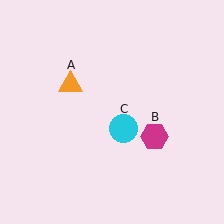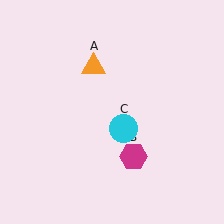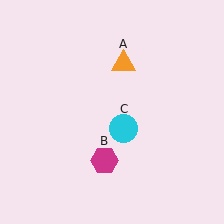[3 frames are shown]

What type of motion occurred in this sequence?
The orange triangle (object A), magenta hexagon (object B) rotated clockwise around the center of the scene.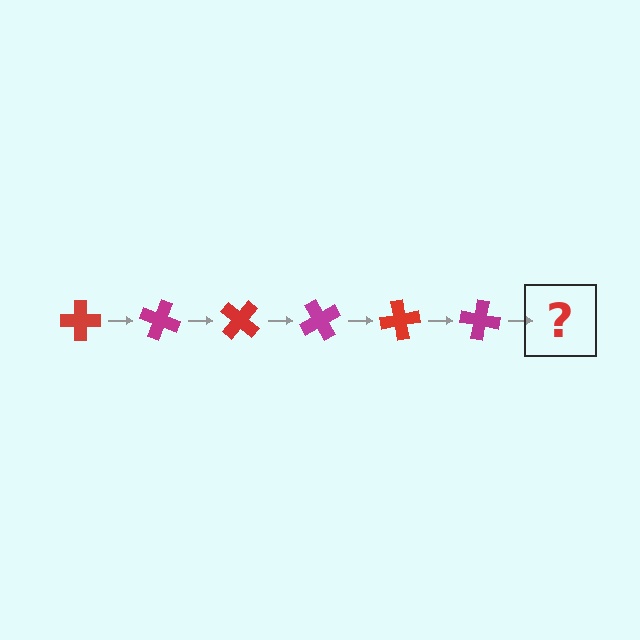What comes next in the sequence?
The next element should be a red cross, rotated 120 degrees from the start.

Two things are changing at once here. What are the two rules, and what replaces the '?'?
The two rules are that it rotates 20 degrees each step and the color cycles through red and magenta. The '?' should be a red cross, rotated 120 degrees from the start.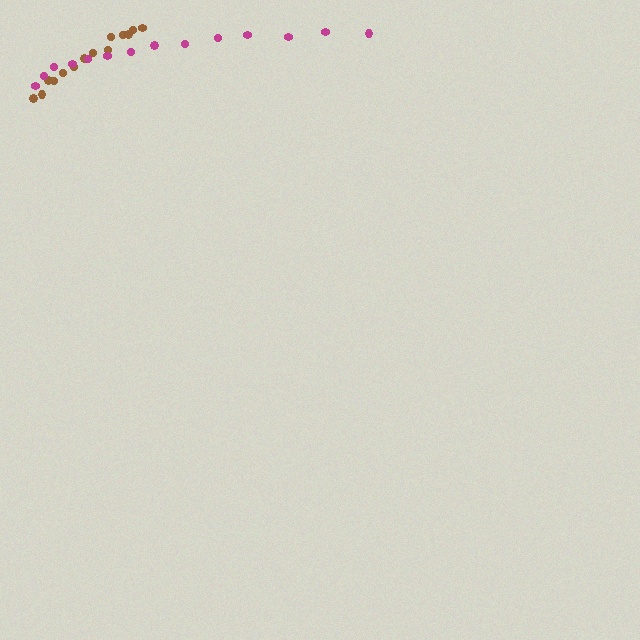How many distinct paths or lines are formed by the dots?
There are 2 distinct paths.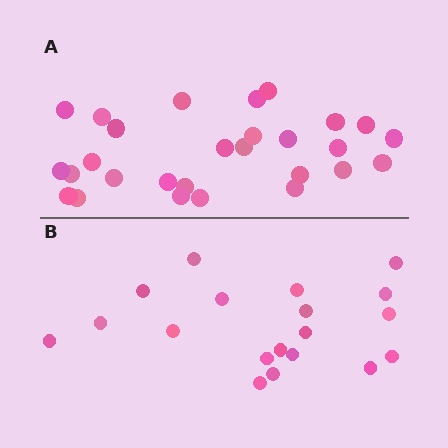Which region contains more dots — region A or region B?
Region A (the top region) has more dots.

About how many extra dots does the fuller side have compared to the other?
Region A has roughly 8 or so more dots than region B.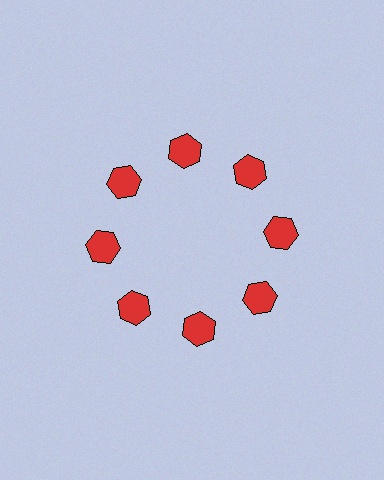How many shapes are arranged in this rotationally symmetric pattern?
There are 8 shapes, arranged in 8 groups of 1.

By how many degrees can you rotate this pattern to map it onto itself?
The pattern maps onto itself every 45 degrees of rotation.